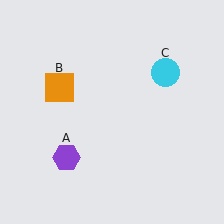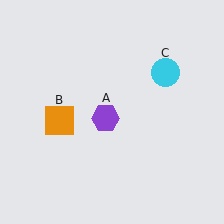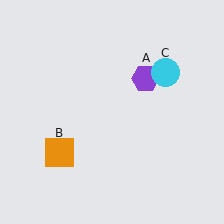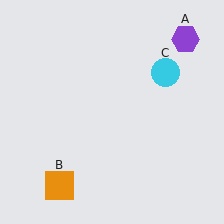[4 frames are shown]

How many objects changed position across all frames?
2 objects changed position: purple hexagon (object A), orange square (object B).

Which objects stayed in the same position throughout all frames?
Cyan circle (object C) remained stationary.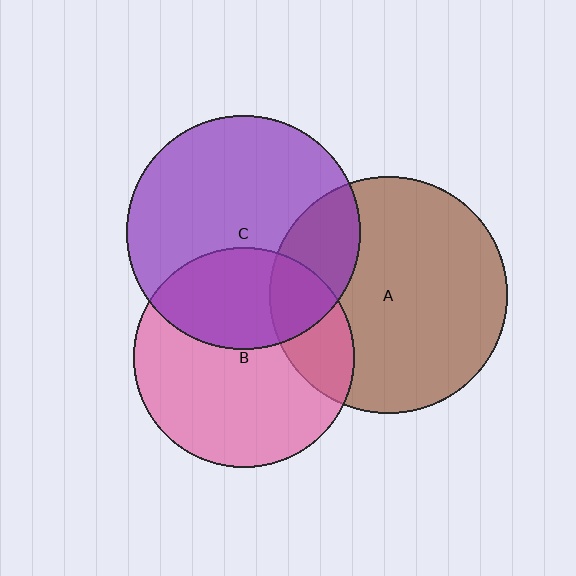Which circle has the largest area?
Circle A (brown).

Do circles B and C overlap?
Yes.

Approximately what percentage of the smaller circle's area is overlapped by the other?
Approximately 35%.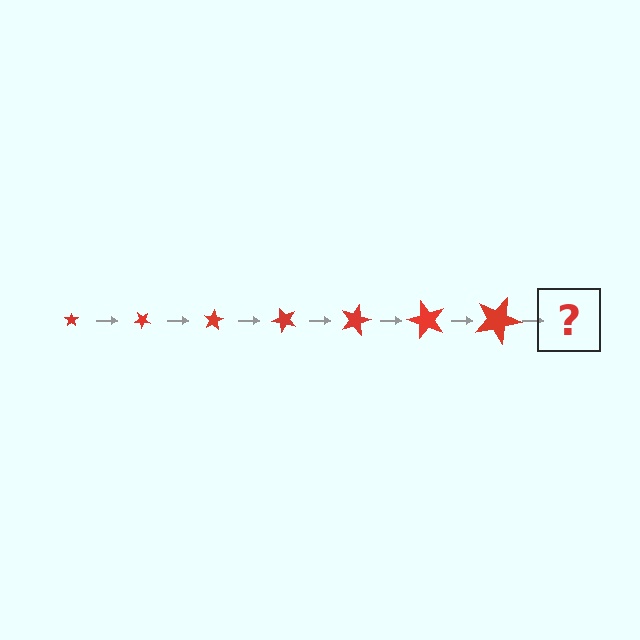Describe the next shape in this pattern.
It should be a star, larger than the previous one and rotated 280 degrees from the start.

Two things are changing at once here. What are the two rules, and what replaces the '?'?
The two rules are that the star grows larger each step and it rotates 40 degrees each step. The '?' should be a star, larger than the previous one and rotated 280 degrees from the start.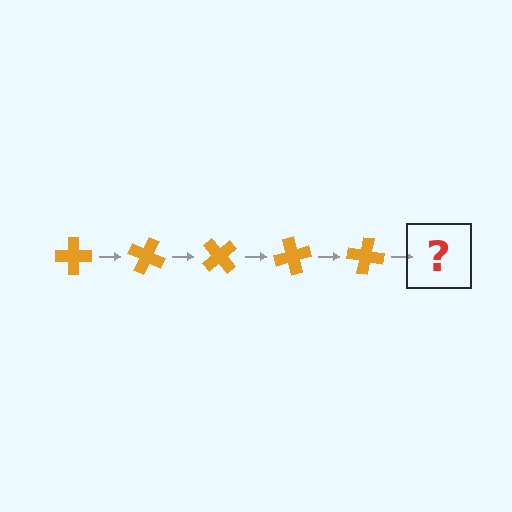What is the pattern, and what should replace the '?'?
The pattern is that the cross rotates 25 degrees each step. The '?' should be an orange cross rotated 125 degrees.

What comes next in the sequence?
The next element should be an orange cross rotated 125 degrees.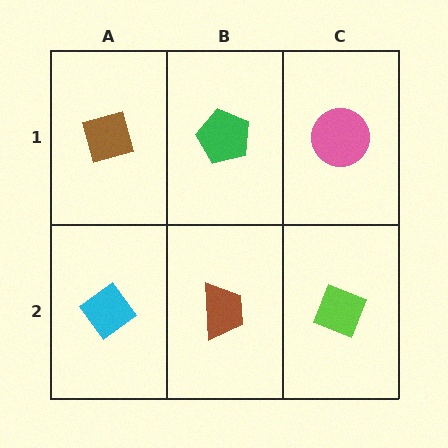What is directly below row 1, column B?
A brown trapezoid.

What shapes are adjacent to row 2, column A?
A brown square (row 1, column A), a brown trapezoid (row 2, column B).